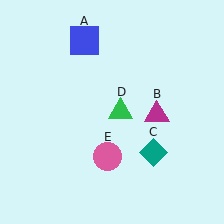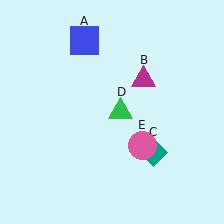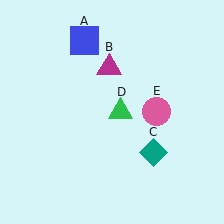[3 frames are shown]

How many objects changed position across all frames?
2 objects changed position: magenta triangle (object B), pink circle (object E).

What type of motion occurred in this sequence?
The magenta triangle (object B), pink circle (object E) rotated counterclockwise around the center of the scene.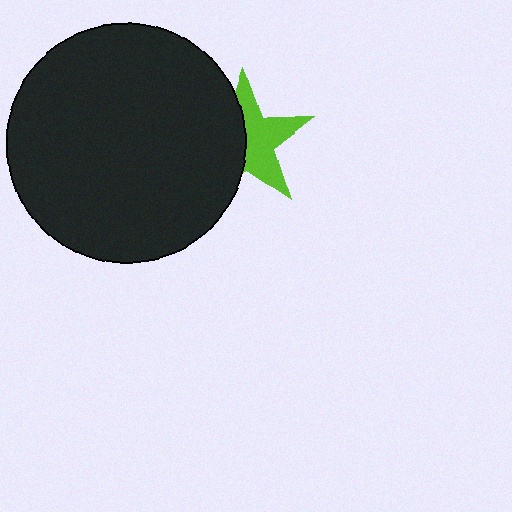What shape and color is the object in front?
The object in front is a black circle.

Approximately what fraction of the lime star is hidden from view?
Roughly 47% of the lime star is hidden behind the black circle.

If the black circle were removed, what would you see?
You would see the complete lime star.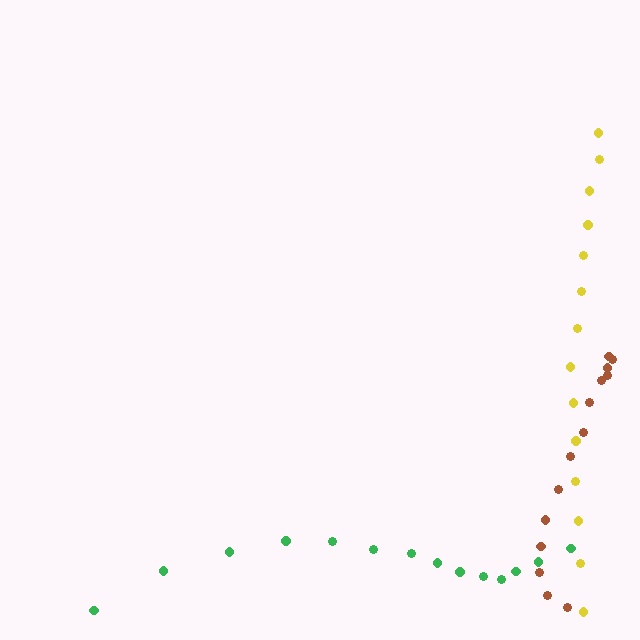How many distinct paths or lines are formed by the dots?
There are 3 distinct paths.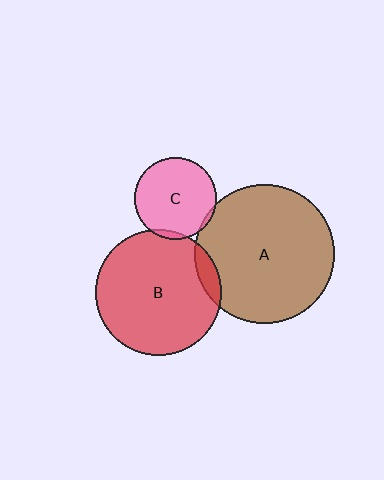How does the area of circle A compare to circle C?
Approximately 2.9 times.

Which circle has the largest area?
Circle A (brown).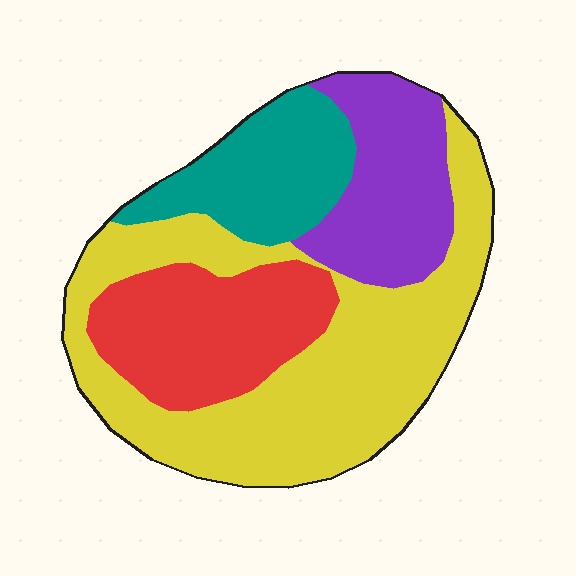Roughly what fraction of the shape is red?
Red covers 21% of the shape.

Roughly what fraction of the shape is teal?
Teal covers about 15% of the shape.